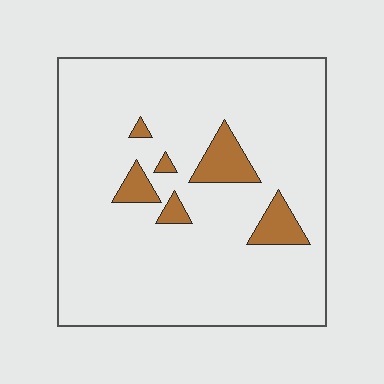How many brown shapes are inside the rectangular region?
6.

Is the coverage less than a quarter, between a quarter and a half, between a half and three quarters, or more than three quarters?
Less than a quarter.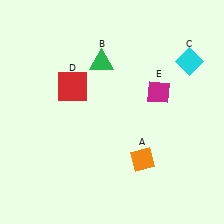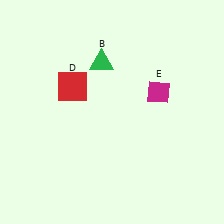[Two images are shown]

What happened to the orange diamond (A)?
The orange diamond (A) was removed in Image 2. It was in the bottom-right area of Image 1.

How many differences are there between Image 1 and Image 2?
There are 2 differences between the two images.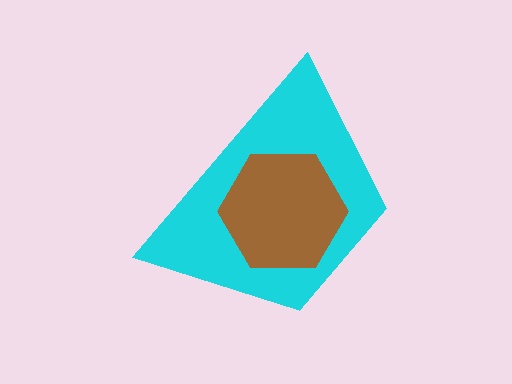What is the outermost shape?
The cyan trapezoid.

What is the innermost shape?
The brown hexagon.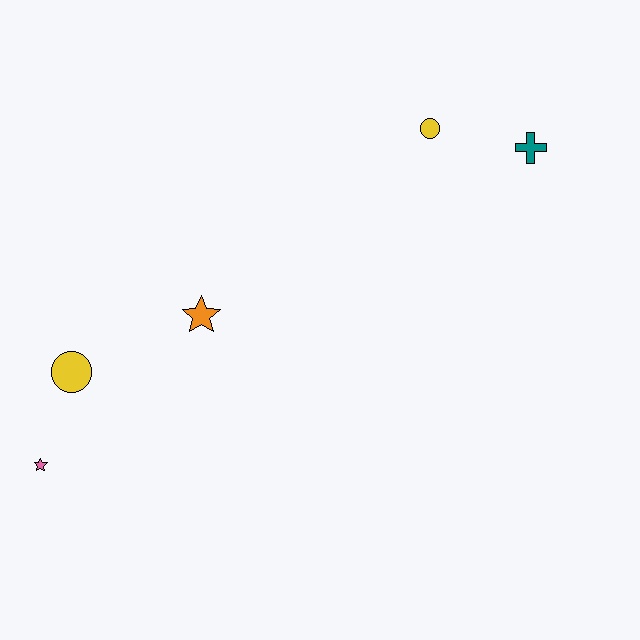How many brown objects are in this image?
There are no brown objects.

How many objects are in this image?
There are 5 objects.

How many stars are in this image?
There are 2 stars.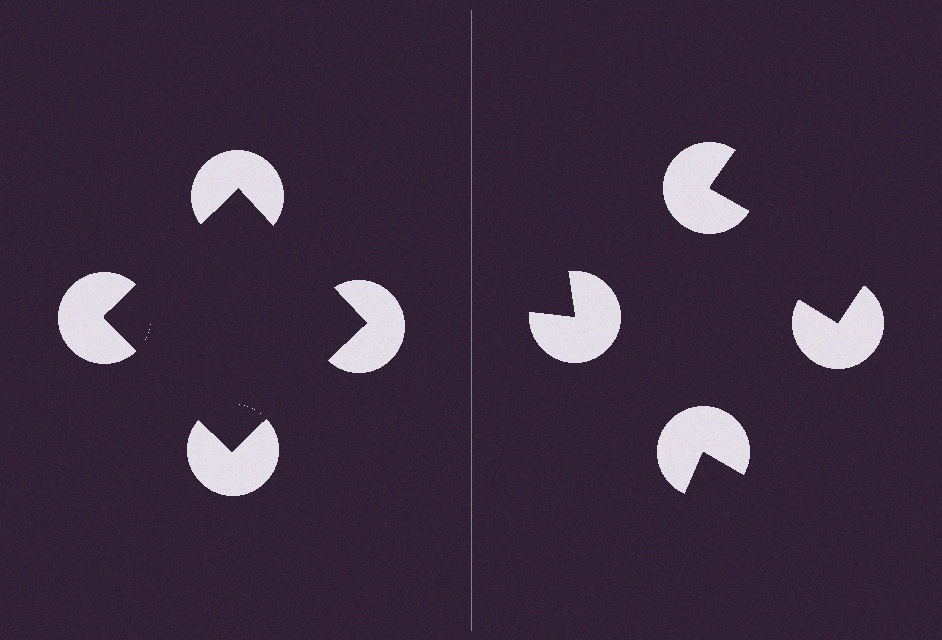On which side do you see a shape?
An illusory square appears on the left side. On the right side the wedge cuts are rotated, so no coherent shape forms.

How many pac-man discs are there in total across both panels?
8 — 4 on each side.